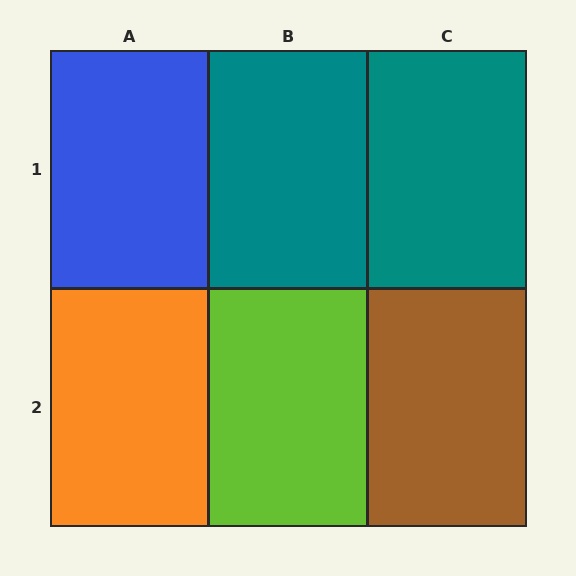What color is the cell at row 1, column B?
Teal.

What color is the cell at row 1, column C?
Teal.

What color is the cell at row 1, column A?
Blue.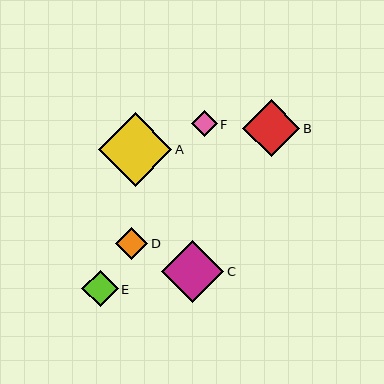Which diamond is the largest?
Diamond A is the largest with a size of approximately 74 pixels.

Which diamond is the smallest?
Diamond F is the smallest with a size of approximately 26 pixels.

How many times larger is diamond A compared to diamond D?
Diamond A is approximately 2.3 times the size of diamond D.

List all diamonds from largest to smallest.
From largest to smallest: A, C, B, E, D, F.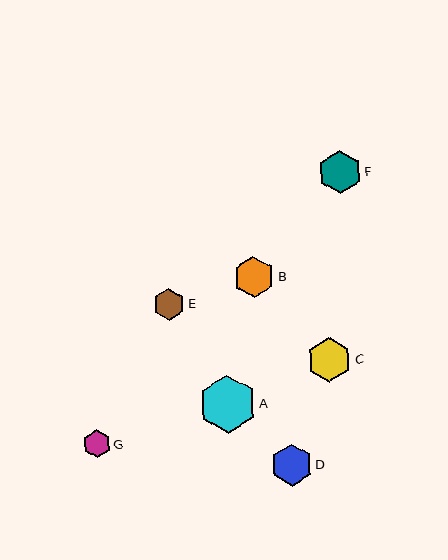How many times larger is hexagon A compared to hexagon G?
Hexagon A is approximately 2.1 times the size of hexagon G.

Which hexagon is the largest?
Hexagon A is the largest with a size of approximately 58 pixels.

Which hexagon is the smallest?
Hexagon G is the smallest with a size of approximately 28 pixels.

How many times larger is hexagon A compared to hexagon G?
Hexagon A is approximately 2.1 times the size of hexagon G.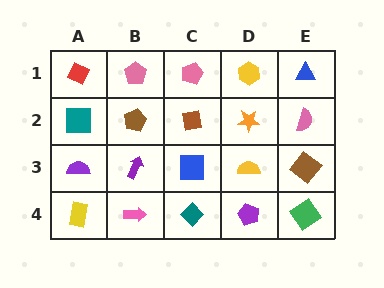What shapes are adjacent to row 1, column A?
A teal square (row 2, column A), a pink pentagon (row 1, column B).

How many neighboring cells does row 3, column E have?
3.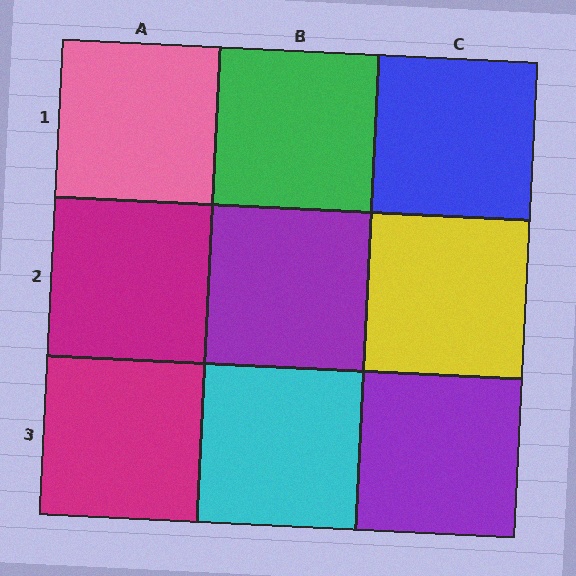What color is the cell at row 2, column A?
Magenta.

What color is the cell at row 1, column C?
Blue.